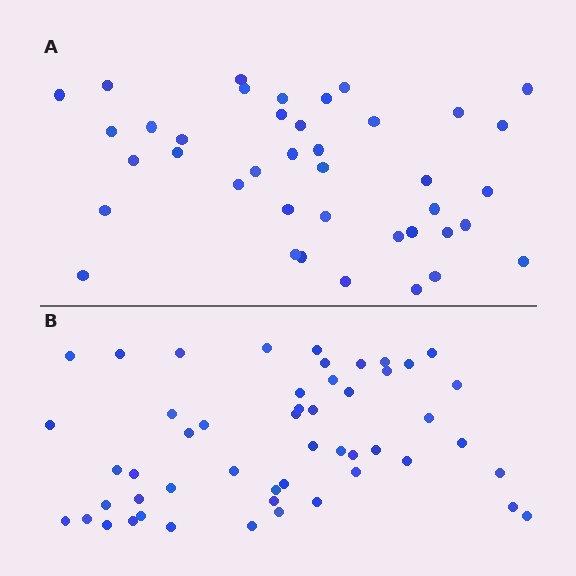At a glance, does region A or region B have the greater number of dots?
Region B (the bottom region) has more dots.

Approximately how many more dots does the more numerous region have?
Region B has roughly 12 or so more dots than region A.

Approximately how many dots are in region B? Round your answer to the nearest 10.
About 50 dots. (The exact count is 51, which rounds to 50.)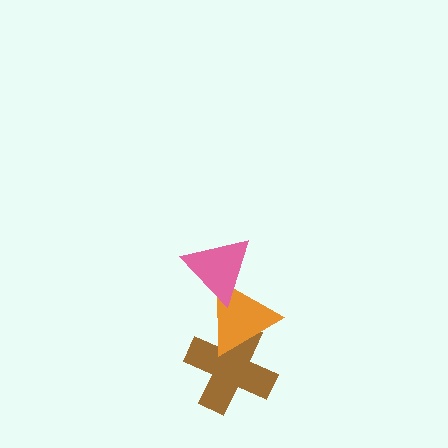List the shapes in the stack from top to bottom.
From top to bottom: the pink triangle, the orange triangle, the brown cross.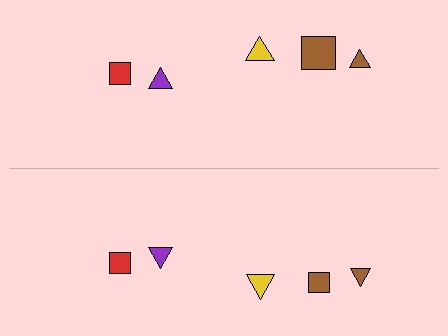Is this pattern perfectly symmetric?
No, the pattern is not perfectly symmetric. The brown square on the bottom side has a different size than its mirror counterpart.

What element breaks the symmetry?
The brown square on the bottom side has a different size than its mirror counterpart.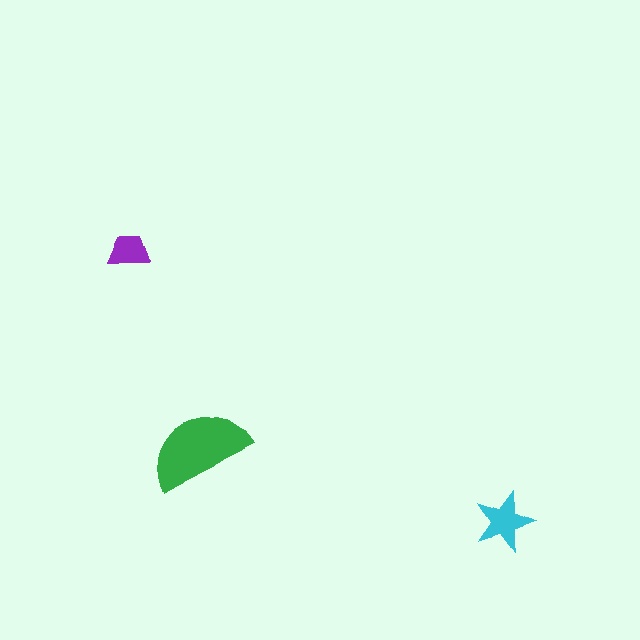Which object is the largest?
The green semicircle.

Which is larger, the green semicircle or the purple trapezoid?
The green semicircle.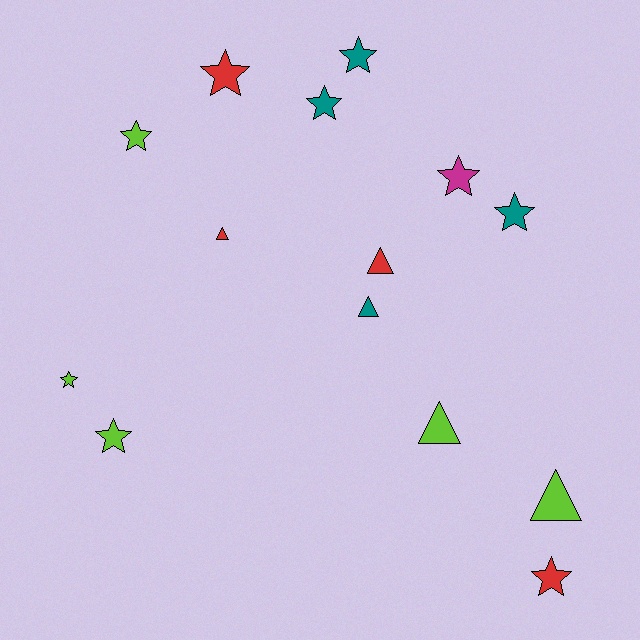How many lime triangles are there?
There are 2 lime triangles.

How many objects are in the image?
There are 14 objects.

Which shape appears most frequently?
Star, with 9 objects.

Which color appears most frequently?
Lime, with 5 objects.